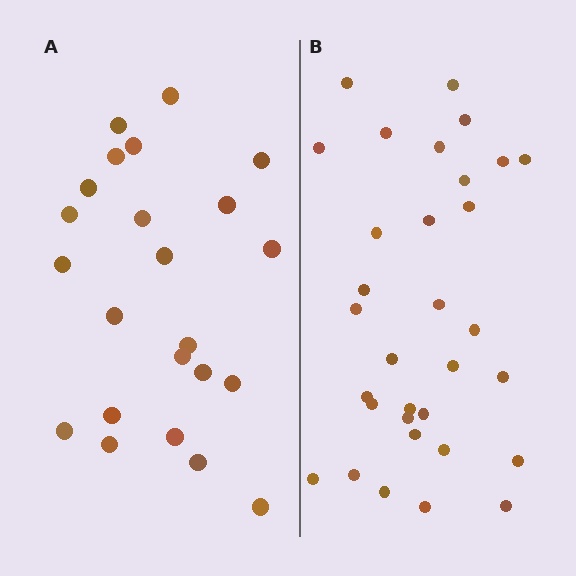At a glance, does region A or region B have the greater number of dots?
Region B (the right region) has more dots.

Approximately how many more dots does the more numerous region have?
Region B has roughly 8 or so more dots than region A.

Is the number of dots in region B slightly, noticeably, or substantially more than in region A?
Region B has noticeably more, but not dramatically so. The ratio is roughly 1.4 to 1.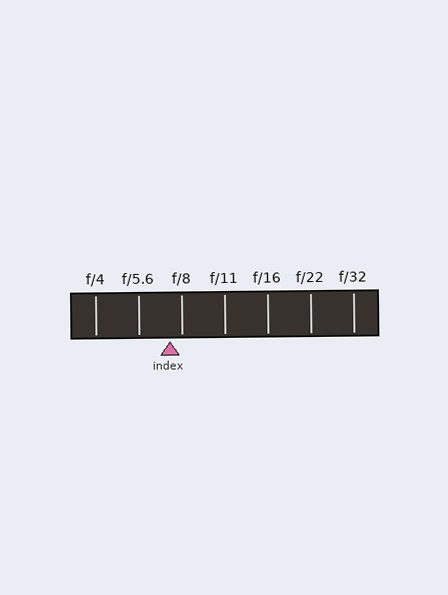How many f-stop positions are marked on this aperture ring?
There are 7 f-stop positions marked.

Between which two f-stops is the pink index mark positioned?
The index mark is between f/5.6 and f/8.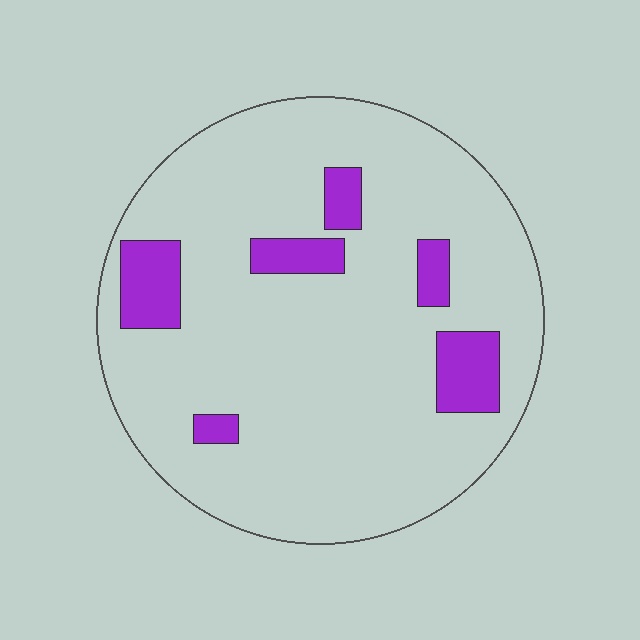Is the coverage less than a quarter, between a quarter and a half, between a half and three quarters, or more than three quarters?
Less than a quarter.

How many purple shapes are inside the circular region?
6.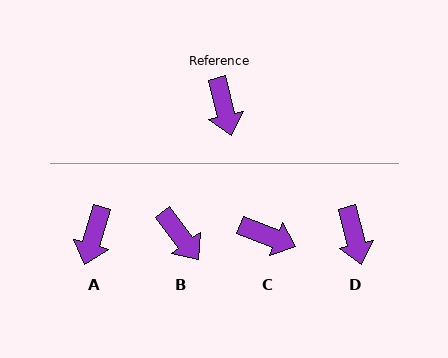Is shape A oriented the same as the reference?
No, it is off by about 31 degrees.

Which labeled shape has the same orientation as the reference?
D.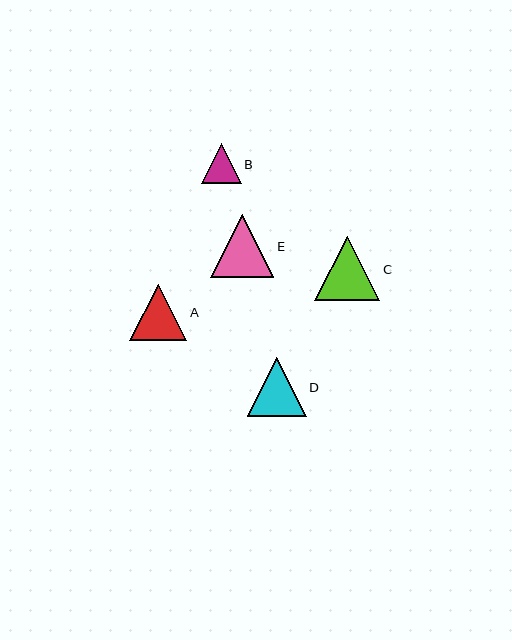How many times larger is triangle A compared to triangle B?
Triangle A is approximately 1.4 times the size of triangle B.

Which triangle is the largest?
Triangle C is the largest with a size of approximately 65 pixels.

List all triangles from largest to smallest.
From largest to smallest: C, E, D, A, B.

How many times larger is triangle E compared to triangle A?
Triangle E is approximately 1.1 times the size of triangle A.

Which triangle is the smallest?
Triangle B is the smallest with a size of approximately 40 pixels.